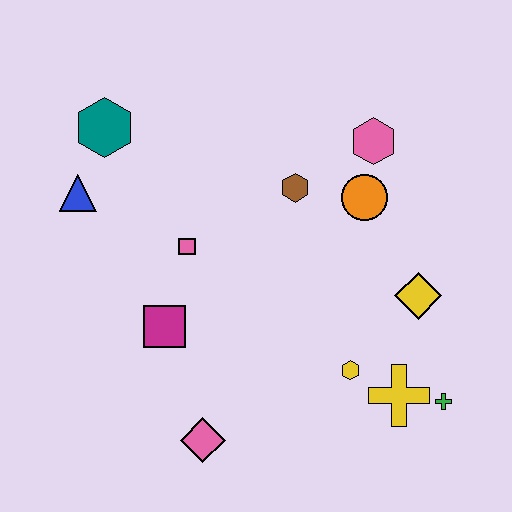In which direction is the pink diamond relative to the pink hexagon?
The pink diamond is below the pink hexagon.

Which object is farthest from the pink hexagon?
The pink diamond is farthest from the pink hexagon.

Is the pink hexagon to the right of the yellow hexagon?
Yes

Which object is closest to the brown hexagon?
The orange circle is closest to the brown hexagon.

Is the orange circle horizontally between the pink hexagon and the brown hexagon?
Yes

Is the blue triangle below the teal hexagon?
Yes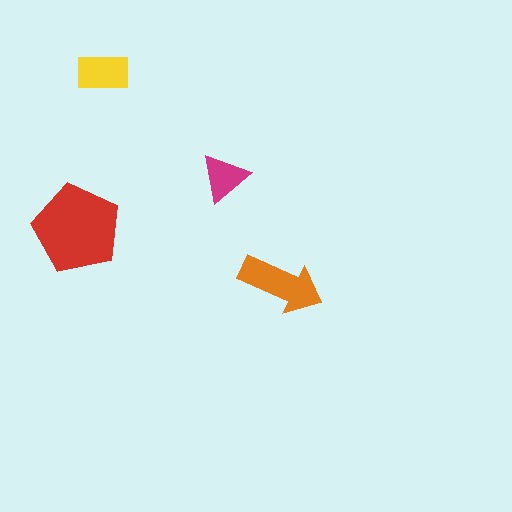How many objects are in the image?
There are 4 objects in the image.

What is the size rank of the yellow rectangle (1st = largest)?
3rd.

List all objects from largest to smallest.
The red pentagon, the orange arrow, the yellow rectangle, the magenta triangle.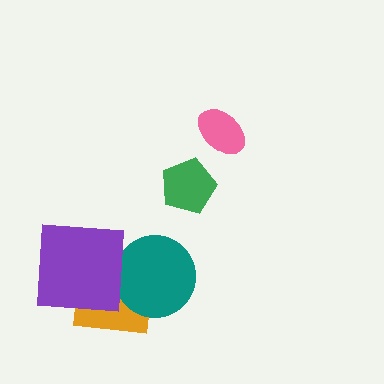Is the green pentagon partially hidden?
No, no other shape covers it.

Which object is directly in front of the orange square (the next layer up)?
The teal circle is directly in front of the orange square.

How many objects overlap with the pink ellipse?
0 objects overlap with the pink ellipse.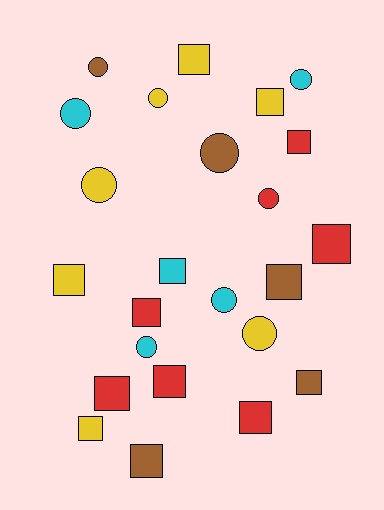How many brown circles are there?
There are 2 brown circles.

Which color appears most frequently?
Yellow, with 7 objects.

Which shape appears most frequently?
Square, with 14 objects.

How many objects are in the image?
There are 24 objects.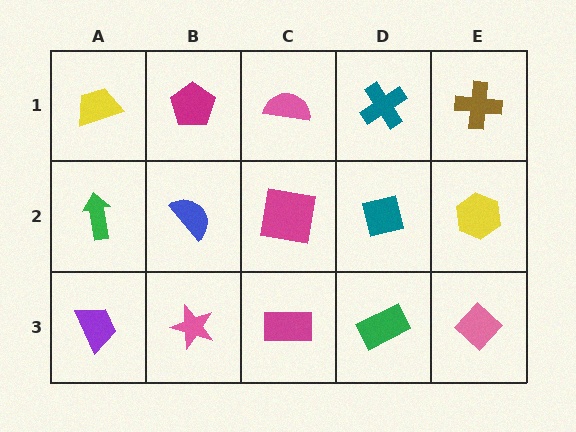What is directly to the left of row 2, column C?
A blue semicircle.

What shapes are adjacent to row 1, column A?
A green arrow (row 2, column A), a magenta pentagon (row 1, column B).